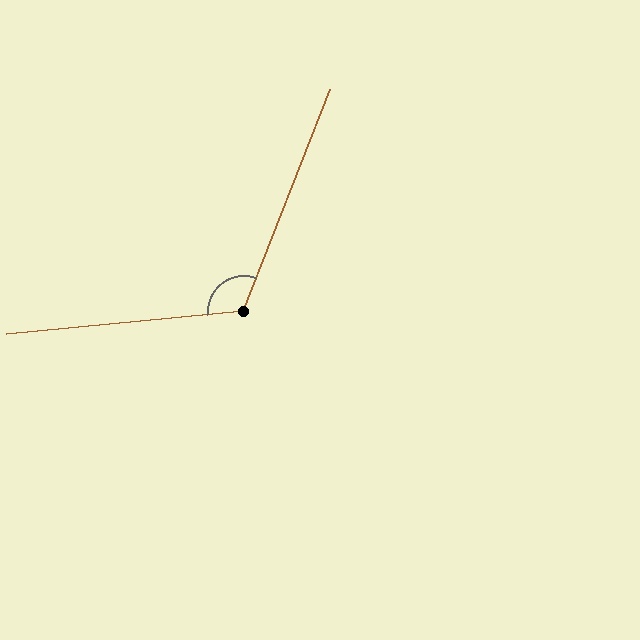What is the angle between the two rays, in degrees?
Approximately 117 degrees.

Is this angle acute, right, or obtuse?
It is obtuse.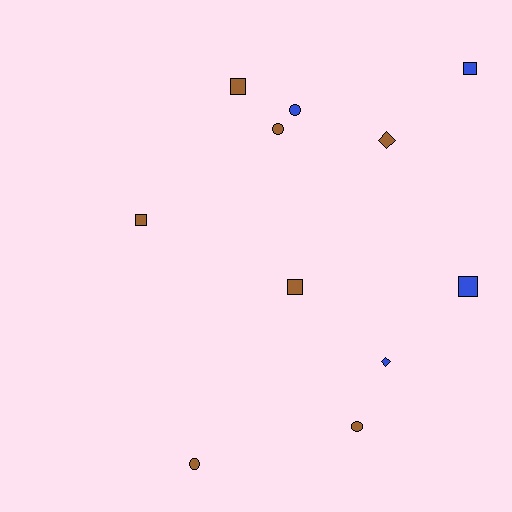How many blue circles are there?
There is 1 blue circle.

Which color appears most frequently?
Brown, with 7 objects.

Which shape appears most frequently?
Square, with 5 objects.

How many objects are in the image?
There are 11 objects.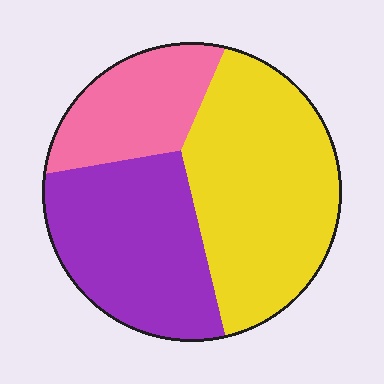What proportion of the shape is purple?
Purple takes up about one third (1/3) of the shape.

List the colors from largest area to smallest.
From largest to smallest: yellow, purple, pink.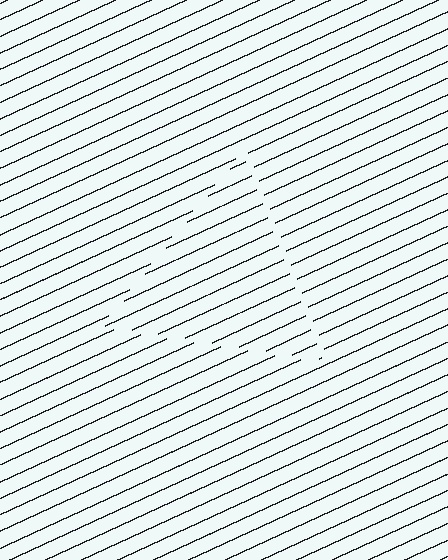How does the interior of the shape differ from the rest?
The interior of the shape contains the same grating, shifted by half a period — the contour is defined by the phase discontinuity where line-ends from the inner and outer gratings abut.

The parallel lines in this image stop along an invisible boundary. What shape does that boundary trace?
An illusory triangle. The interior of the shape contains the same grating, shifted by half a period — the contour is defined by the phase discontinuity where line-ends from the inner and outer gratings abut.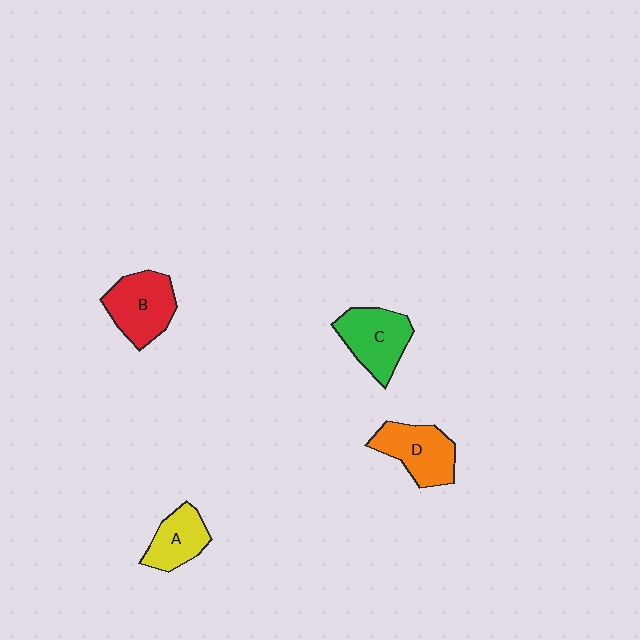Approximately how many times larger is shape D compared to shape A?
Approximately 1.3 times.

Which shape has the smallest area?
Shape A (yellow).